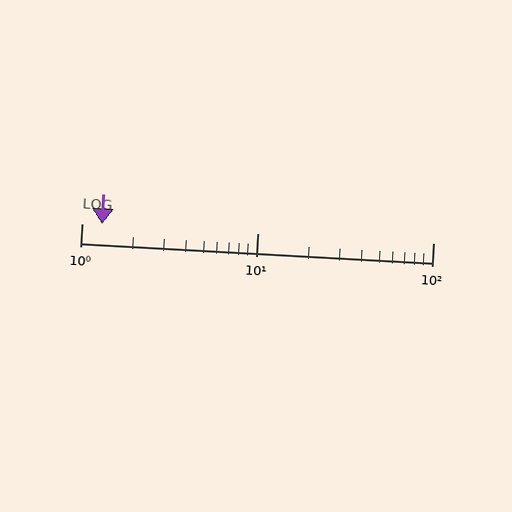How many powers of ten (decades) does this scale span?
The scale spans 2 decades, from 1 to 100.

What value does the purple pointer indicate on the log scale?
The pointer indicates approximately 1.3.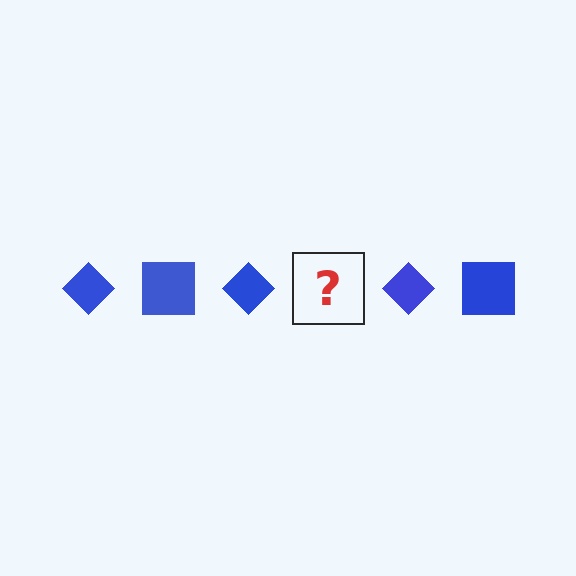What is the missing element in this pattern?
The missing element is a blue square.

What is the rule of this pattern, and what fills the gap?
The rule is that the pattern cycles through diamond, square shapes in blue. The gap should be filled with a blue square.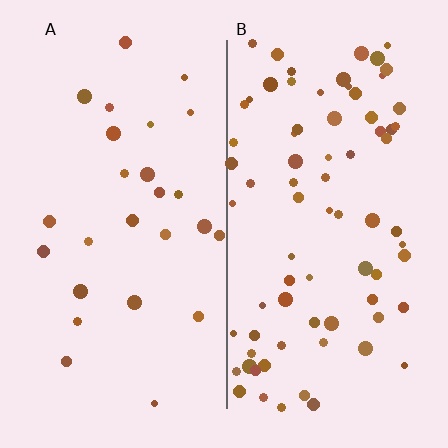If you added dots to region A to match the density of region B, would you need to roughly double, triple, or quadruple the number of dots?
Approximately triple.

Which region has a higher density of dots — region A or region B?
B (the right).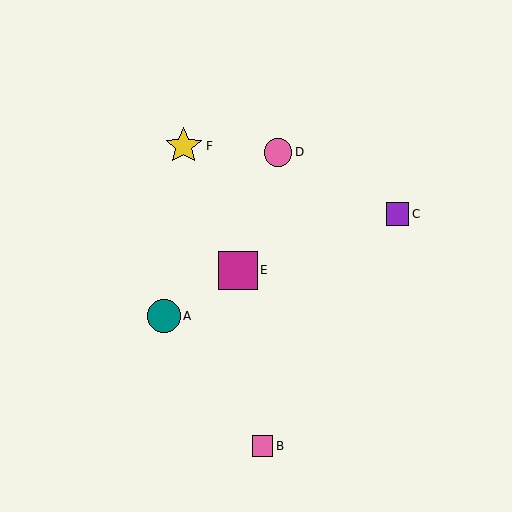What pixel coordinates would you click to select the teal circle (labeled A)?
Click at (164, 316) to select the teal circle A.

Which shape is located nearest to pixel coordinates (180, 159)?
The yellow star (labeled F) at (184, 146) is nearest to that location.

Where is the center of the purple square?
The center of the purple square is at (398, 214).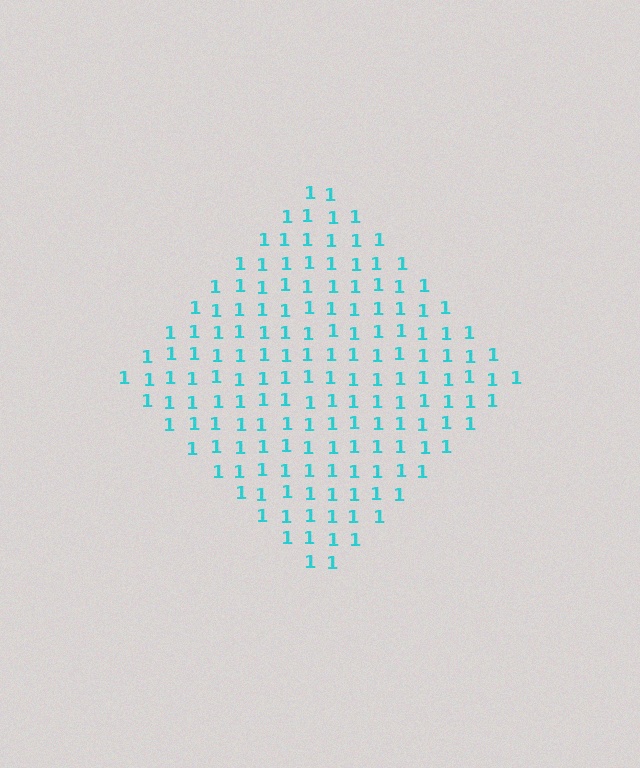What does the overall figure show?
The overall figure shows a diamond.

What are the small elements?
The small elements are digit 1's.